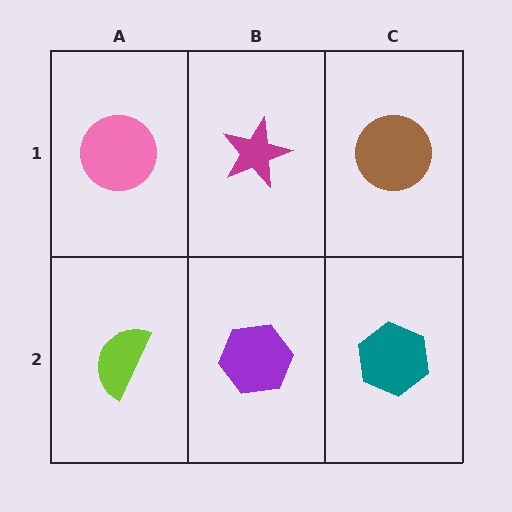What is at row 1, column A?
A pink circle.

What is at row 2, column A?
A lime semicircle.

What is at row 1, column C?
A brown circle.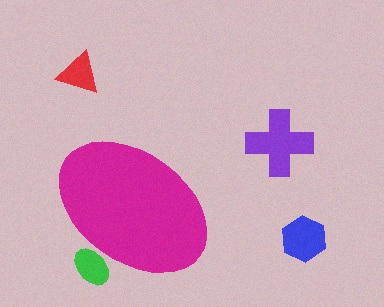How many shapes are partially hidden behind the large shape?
1 shape is partially hidden.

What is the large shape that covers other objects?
A magenta ellipse.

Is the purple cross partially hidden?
No, the purple cross is fully visible.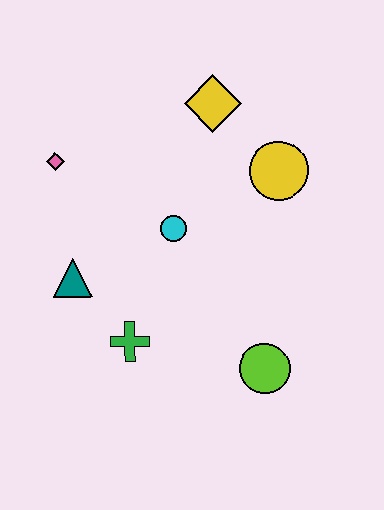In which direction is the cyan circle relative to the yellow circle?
The cyan circle is to the left of the yellow circle.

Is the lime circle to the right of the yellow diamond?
Yes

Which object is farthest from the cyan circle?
The lime circle is farthest from the cyan circle.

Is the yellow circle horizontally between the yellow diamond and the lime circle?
No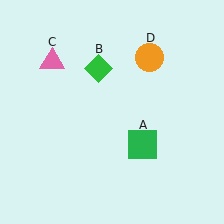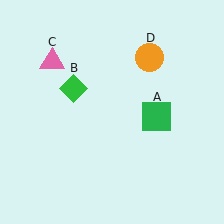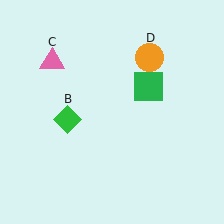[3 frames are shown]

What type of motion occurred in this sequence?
The green square (object A), green diamond (object B) rotated counterclockwise around the center of the scene.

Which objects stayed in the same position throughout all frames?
Pink triangle (object C) and orange circle (object D) remained stationary.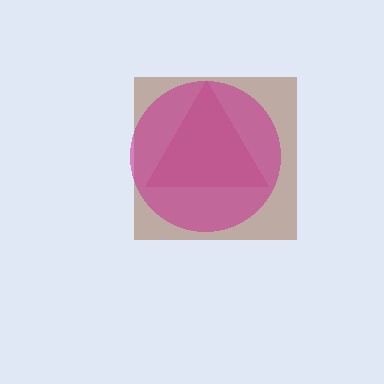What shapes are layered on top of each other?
The layered shapes are: a pink triangle, a brown square, a magenta circle.